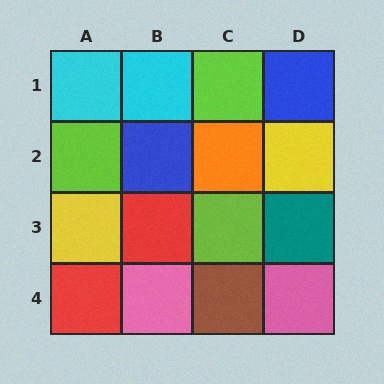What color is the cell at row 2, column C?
Orange.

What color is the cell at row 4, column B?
Pink.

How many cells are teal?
1 cell is teal.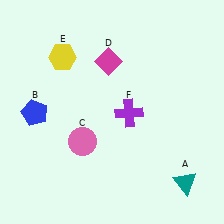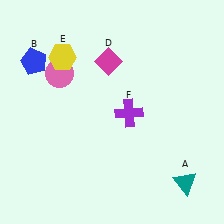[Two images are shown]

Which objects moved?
The objects that moved are: the blue pentagon (B), the pink circle (C).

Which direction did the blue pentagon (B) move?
The blue pentagon (B) moved up.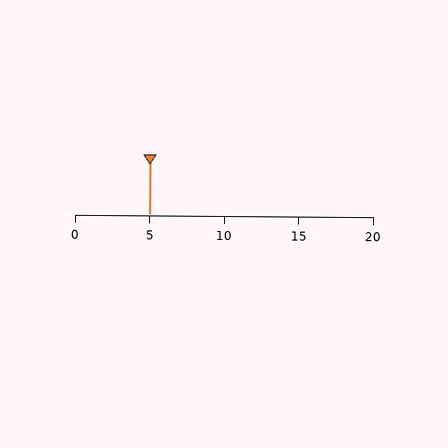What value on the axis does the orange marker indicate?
The marker indicates approximately 5.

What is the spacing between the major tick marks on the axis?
The major ticks are spaced 5 apart.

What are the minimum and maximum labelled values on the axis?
The axis runs from 0 to 20.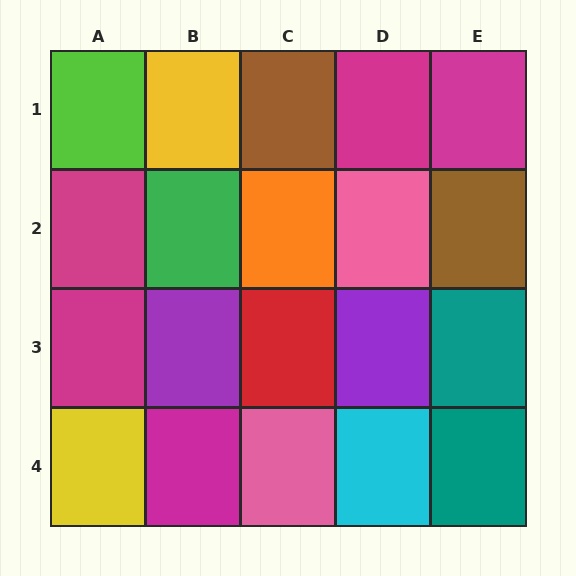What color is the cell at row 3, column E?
Teal.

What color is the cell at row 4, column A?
Yellow.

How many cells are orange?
1 cell is orange.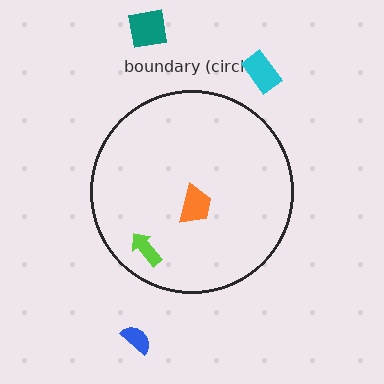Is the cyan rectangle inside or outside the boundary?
Outside.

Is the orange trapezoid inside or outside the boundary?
Inside.